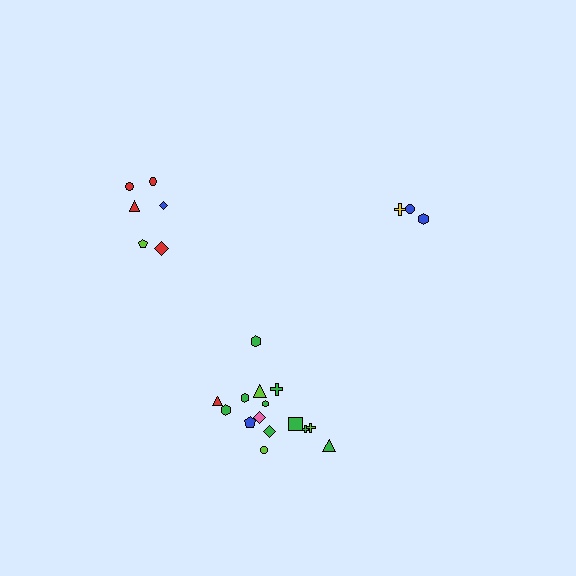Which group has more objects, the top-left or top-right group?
The top-left group.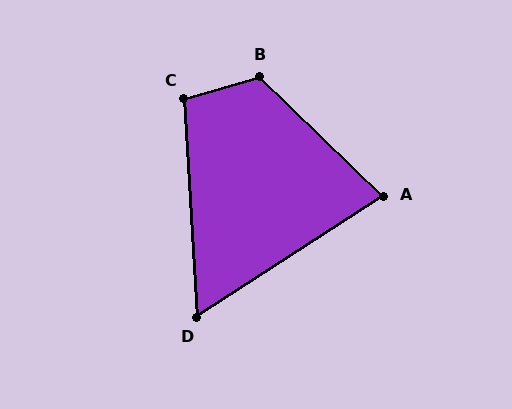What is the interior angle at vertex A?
Approximately 77 degrees (acute).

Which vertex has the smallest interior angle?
D, at approximately 60 degrees.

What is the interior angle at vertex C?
Approximately 103 degrees (obtuse).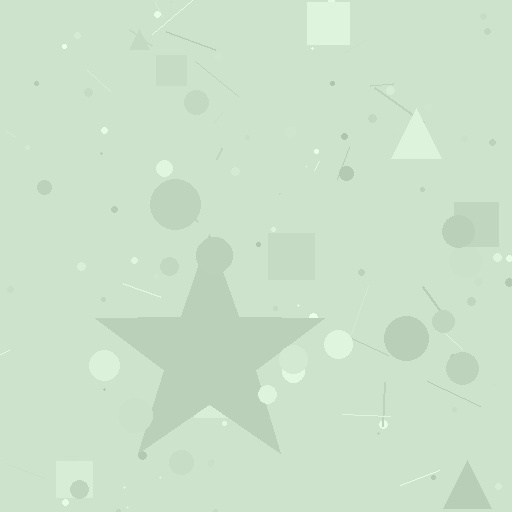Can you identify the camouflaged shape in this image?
The camouflaged shape is a star.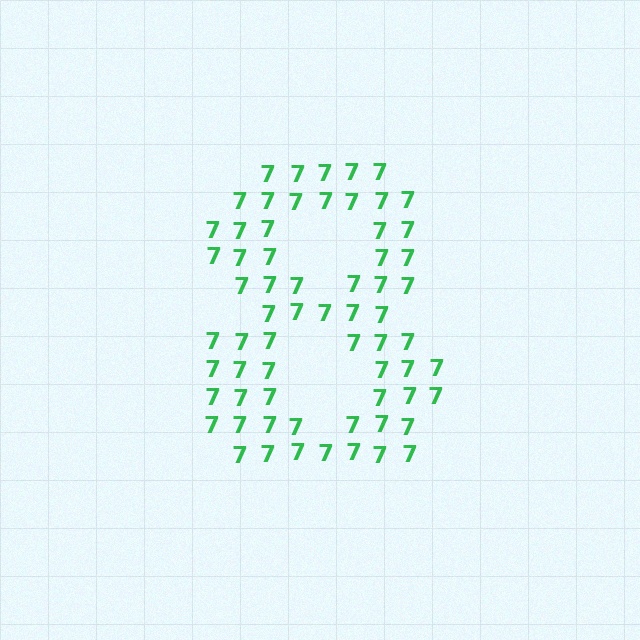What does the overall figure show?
The overall figure shows the digit 8.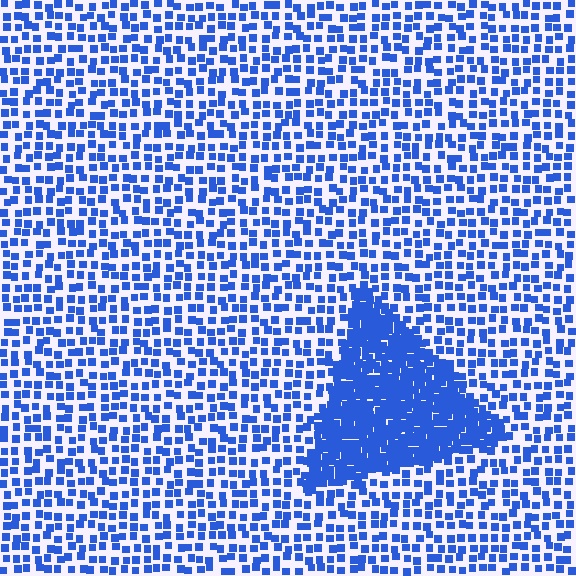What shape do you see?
I see a triangle.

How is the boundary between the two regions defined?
The boundary is defined by a change in element density (approximately 2.7x ratio). All elements are the same color, size, and shape.